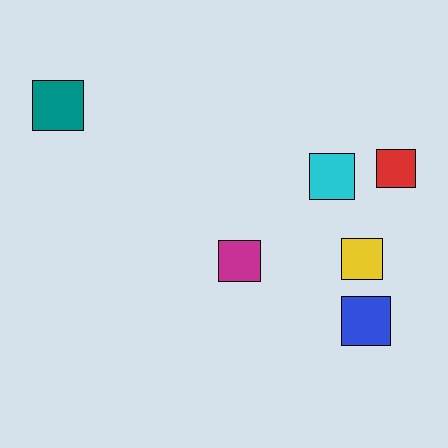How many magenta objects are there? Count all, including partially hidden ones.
There is 1 magenta object.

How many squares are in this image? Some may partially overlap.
There are 6 squares.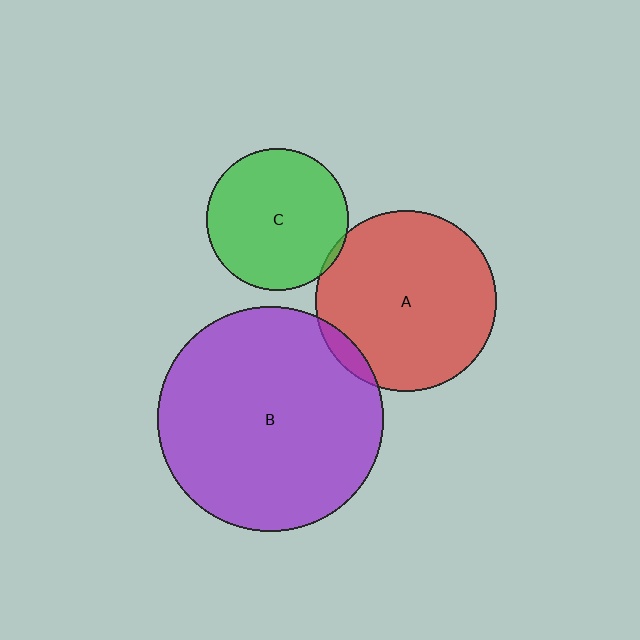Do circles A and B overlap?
Yes.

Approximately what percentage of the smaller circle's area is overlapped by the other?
Approximately 5%.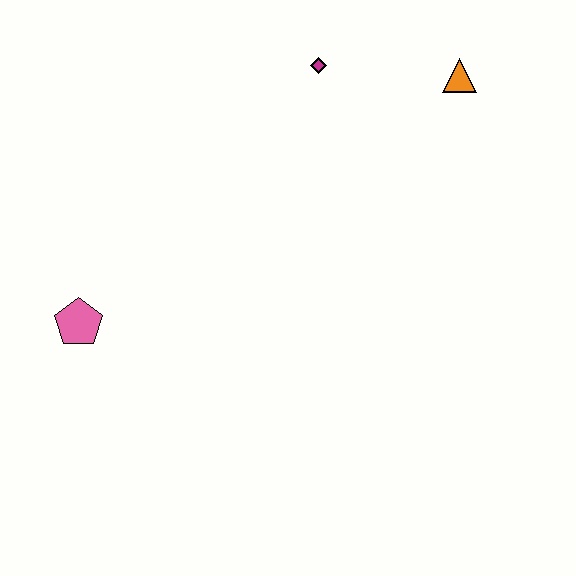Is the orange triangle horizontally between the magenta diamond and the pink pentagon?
No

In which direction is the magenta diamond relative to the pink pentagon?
The magenta diamond is above the pink pentagon.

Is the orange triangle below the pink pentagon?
No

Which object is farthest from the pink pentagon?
The orange triangle is farthest from the pink pentagon.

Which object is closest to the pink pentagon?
The magenta diamond is closest to the pink pentagon.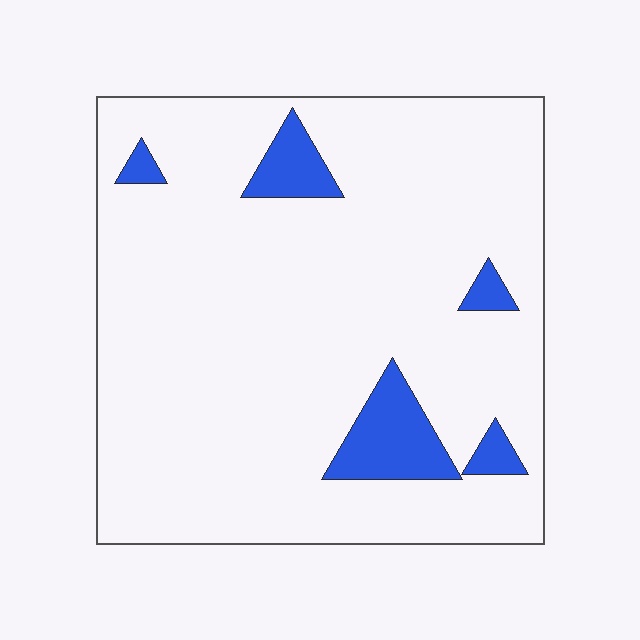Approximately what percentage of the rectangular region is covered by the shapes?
Approximately 10%.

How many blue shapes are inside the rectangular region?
5.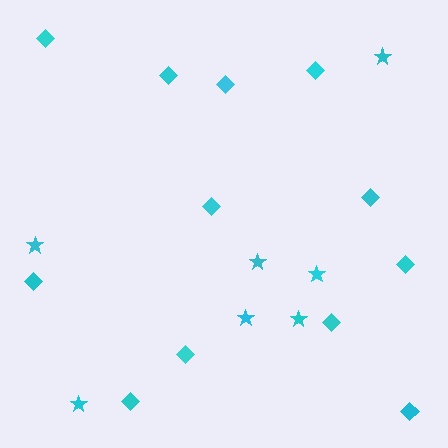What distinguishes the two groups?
There are 2 groups: one group of diamonds (12) and one group of stars (7).